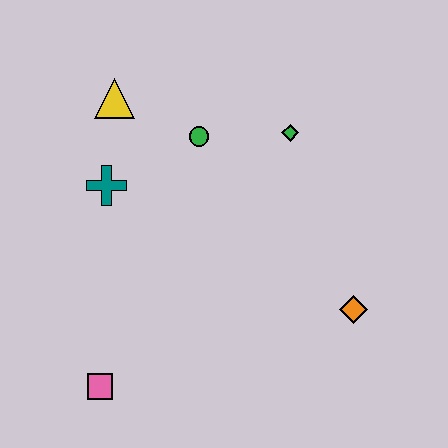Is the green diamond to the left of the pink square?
No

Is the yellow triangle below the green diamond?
No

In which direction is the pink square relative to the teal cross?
The pink square is below the teal cross.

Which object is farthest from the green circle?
The pink square is farthest from the green circle.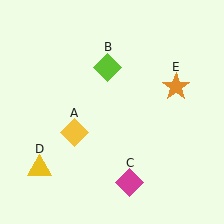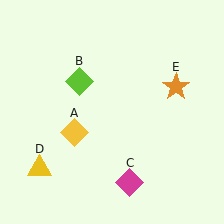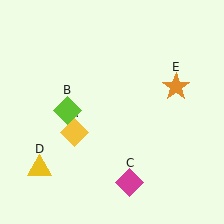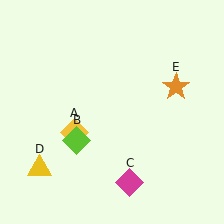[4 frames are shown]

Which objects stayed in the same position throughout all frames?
Yellow diamond (object A) and magenta diamond (object C) and yellow triangle (object D) and orange star (object E) remained stationary.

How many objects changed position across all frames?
1 object changed position: lime diamond (object B).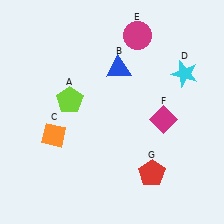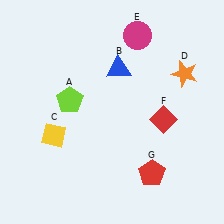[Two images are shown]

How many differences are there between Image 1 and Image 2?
There are 3 differences between the two images.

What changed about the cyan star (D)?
In Image 1, D is cyan. In Image 2, it changed to orange.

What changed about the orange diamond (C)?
In Image 1, C is orange. In Image 2, it changed to yellow.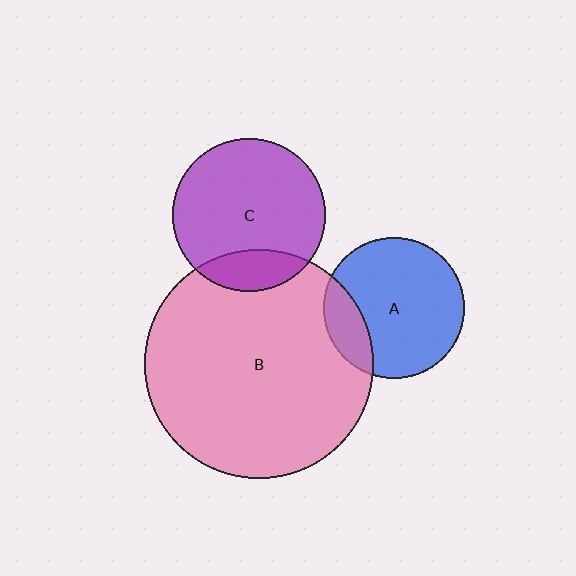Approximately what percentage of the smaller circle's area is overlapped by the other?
Approximately 20%.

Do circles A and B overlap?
Yes.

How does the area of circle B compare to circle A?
Approximately 2.7 times.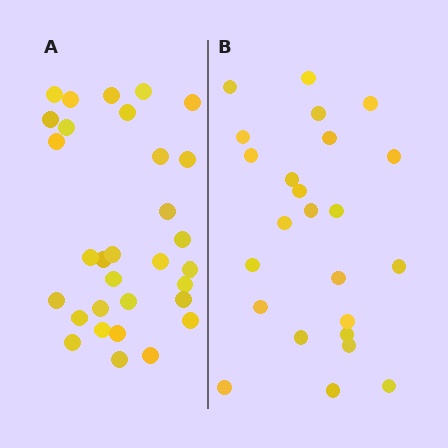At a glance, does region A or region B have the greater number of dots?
Region A (the left region) has more dots.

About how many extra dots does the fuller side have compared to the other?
Region A has roughly 8 or so more dots than region B.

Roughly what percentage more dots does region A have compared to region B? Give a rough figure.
About 30% more.